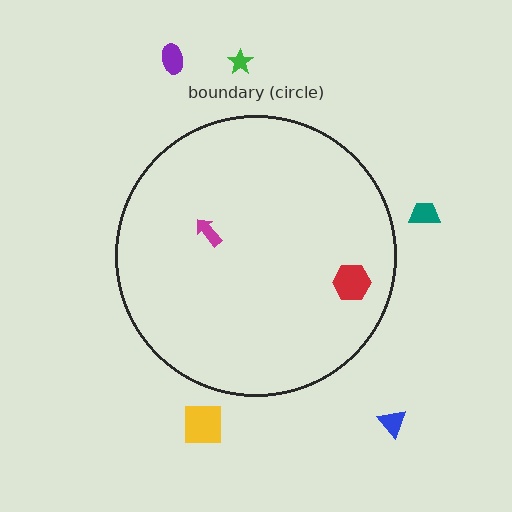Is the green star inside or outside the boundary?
Outside.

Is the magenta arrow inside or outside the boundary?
Inside.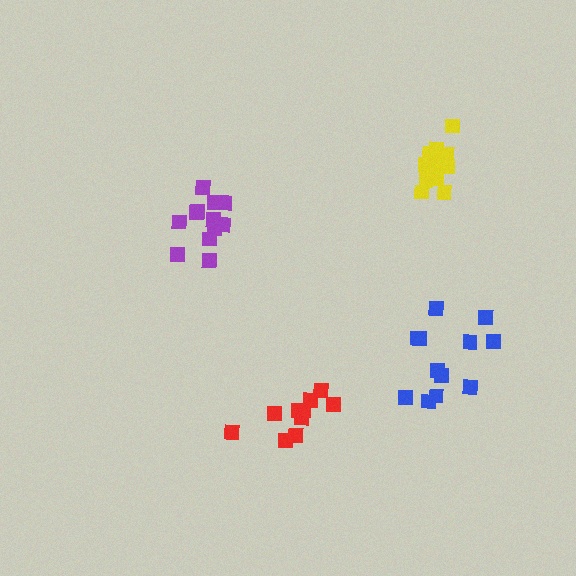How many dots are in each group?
Group 1: 10 dots, Group 2: 12 dots, Group 3: 12 dots, Group 4: 12 dots (46 total).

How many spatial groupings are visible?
There are 4 spatial groupings.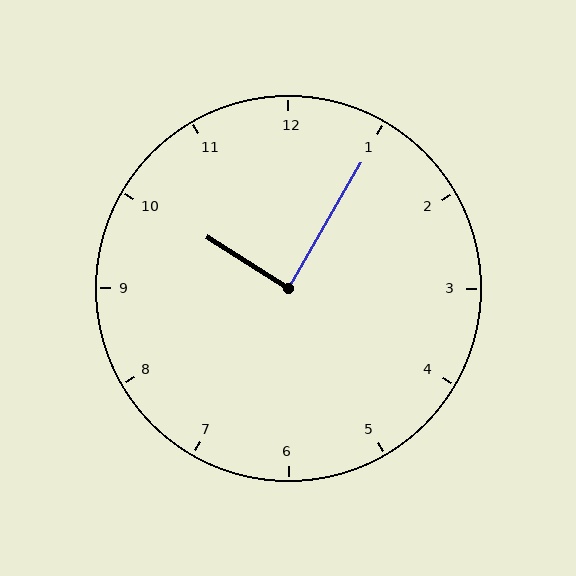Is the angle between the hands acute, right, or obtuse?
It is right.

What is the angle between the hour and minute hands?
Approximately 88 degrees.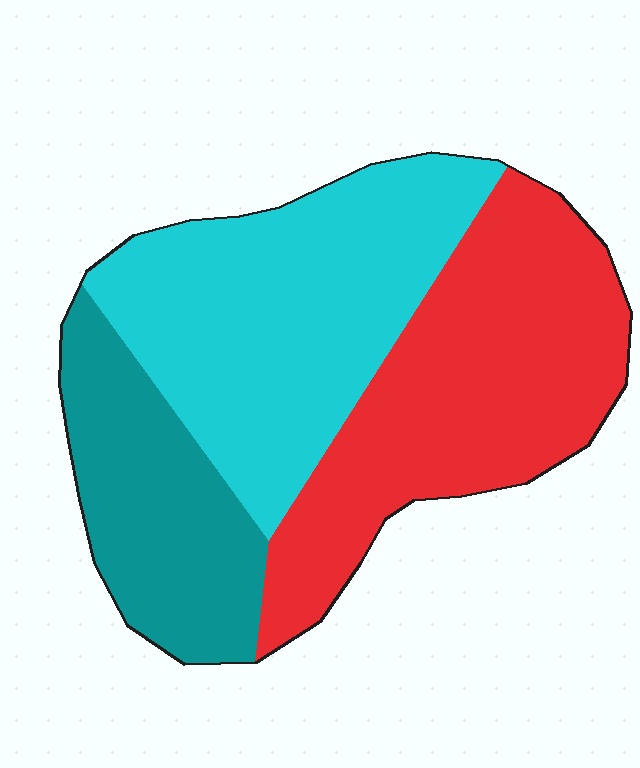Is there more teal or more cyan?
Cyan.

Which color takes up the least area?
Teal, at roughly 20%.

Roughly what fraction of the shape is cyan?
Cyan covers around 40% of the shape.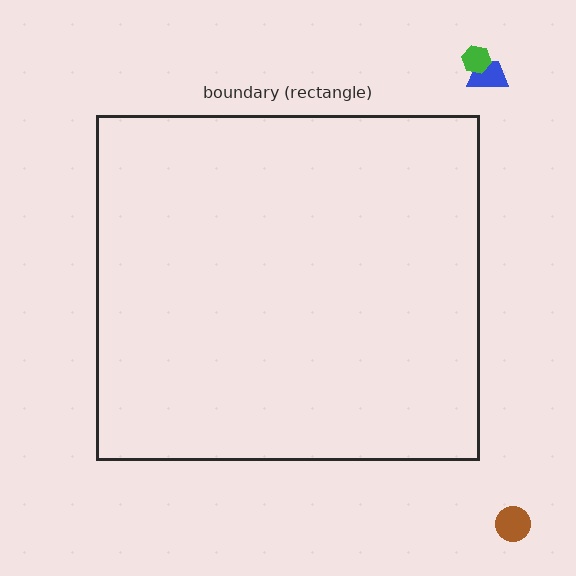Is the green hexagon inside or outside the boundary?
Outside.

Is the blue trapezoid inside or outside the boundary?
Outside.